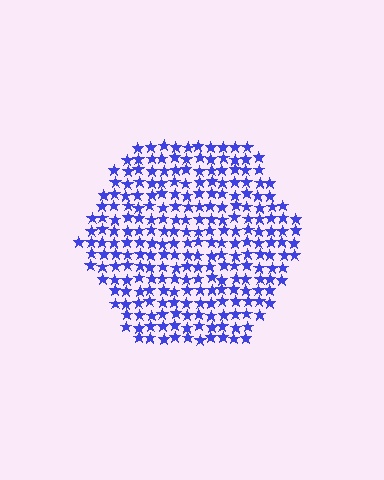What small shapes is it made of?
It is made of small stars.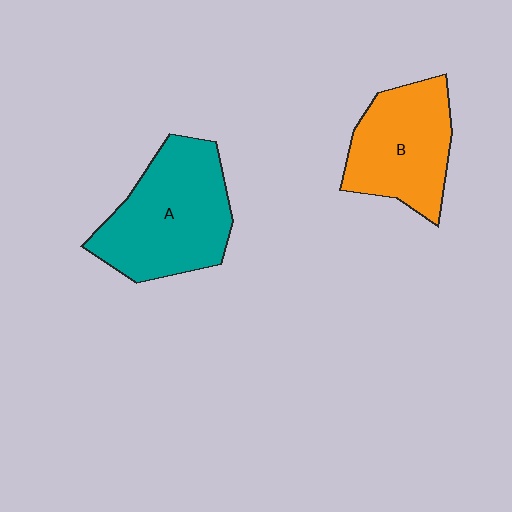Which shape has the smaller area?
Shape B (orange).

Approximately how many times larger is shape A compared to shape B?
Approximately 1.3 times.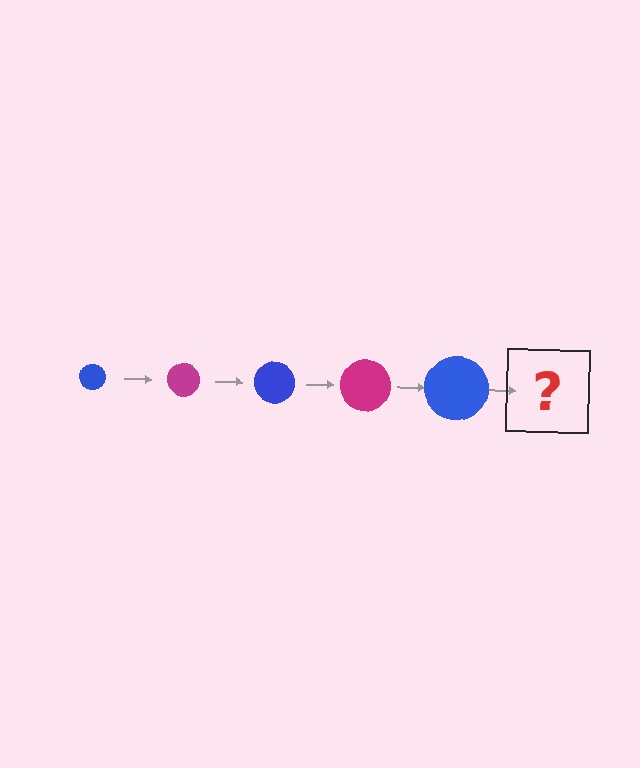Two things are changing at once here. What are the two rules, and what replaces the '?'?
The two rules are that the circle grows larger each step and the color cycles through blue and magenta. The '?' should be a magenta circle, larger than the previous one.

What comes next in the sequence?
The next element should be a magenta circle, larger than the previous one.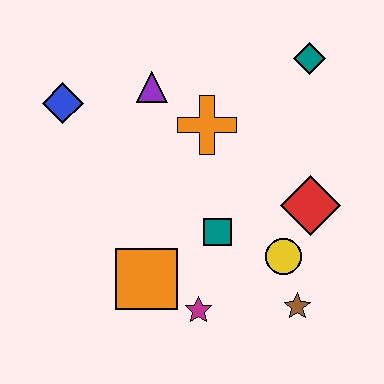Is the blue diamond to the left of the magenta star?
Yes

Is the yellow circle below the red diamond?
Yes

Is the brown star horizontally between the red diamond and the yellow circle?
Yes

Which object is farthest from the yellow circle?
The blue diamond is farthest from the yellow circle.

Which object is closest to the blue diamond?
The purple triangle is closest to the blue diamond.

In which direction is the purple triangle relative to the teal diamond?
The purple triangle is to the left of the teal diamond.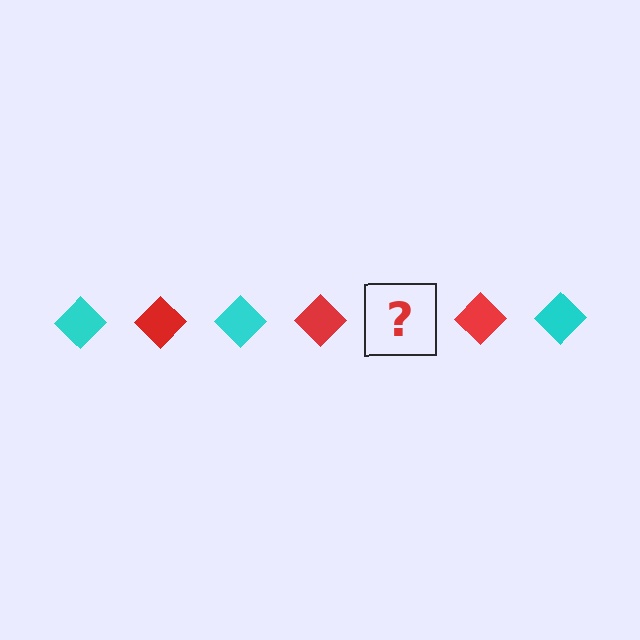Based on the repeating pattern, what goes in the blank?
The blank should be a cyan diamond.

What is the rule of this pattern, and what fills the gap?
The rule is that the pattern cycles through cyan, red diamonds. The gap should be filled with a cyan diamond.